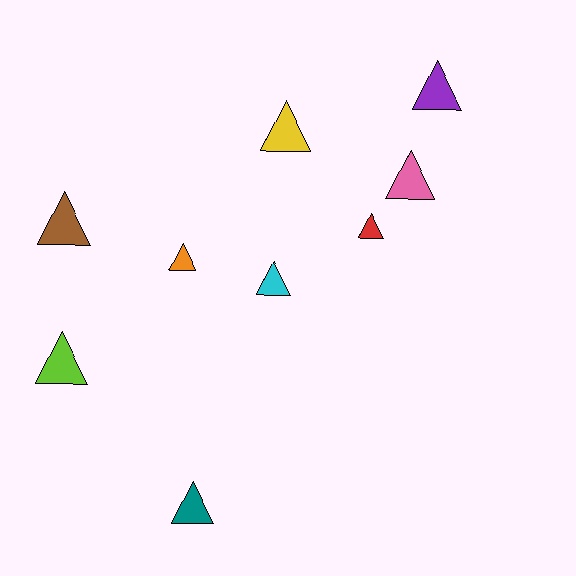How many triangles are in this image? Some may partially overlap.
There are 9 triangles.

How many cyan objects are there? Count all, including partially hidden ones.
There is 1 cyan object.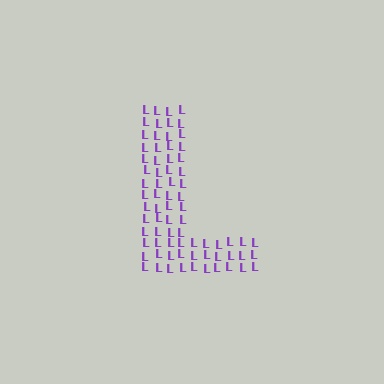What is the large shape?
The large shape is the letter L.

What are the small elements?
The small elements are letter L's.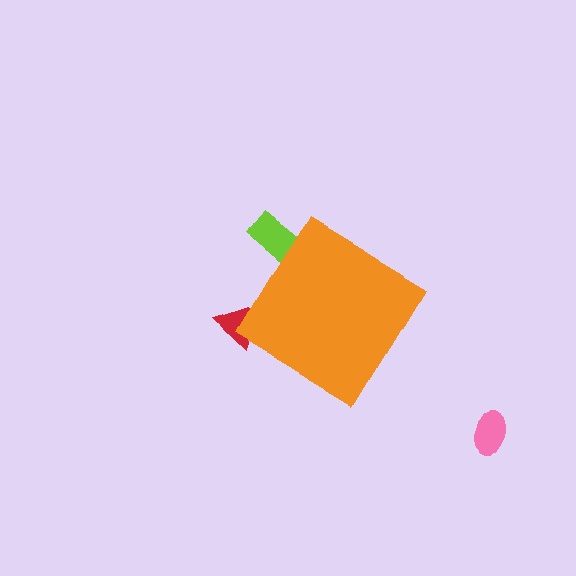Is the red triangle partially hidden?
Yes, the red triangle is partially hidden behind the orange diamond.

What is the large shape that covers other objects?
An orange diamond.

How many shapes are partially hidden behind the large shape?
2 shapes are partially hidden.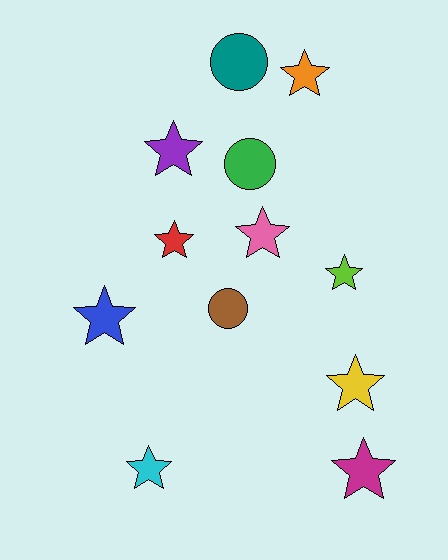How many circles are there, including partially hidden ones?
There are 3 circles.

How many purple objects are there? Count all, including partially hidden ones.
There is 1 purple object.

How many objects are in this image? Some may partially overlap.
There are 12 objects.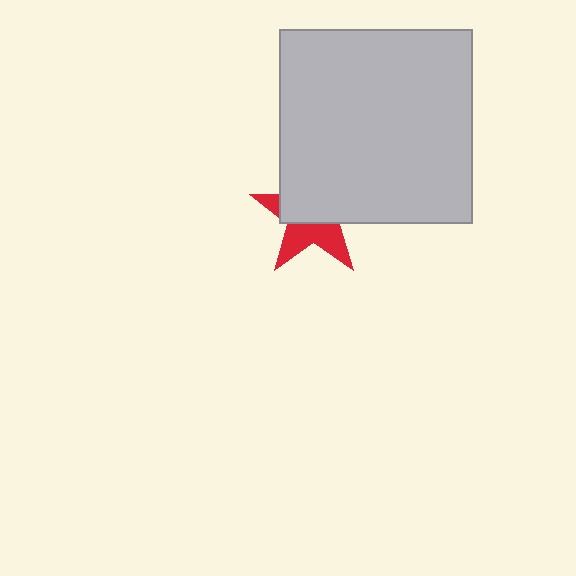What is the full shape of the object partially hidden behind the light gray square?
The partially hidden object is a red star.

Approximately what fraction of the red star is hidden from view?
Roughly 57% of the red star is hidden behind the light gray square.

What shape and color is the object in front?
The object in front is a light gray square.